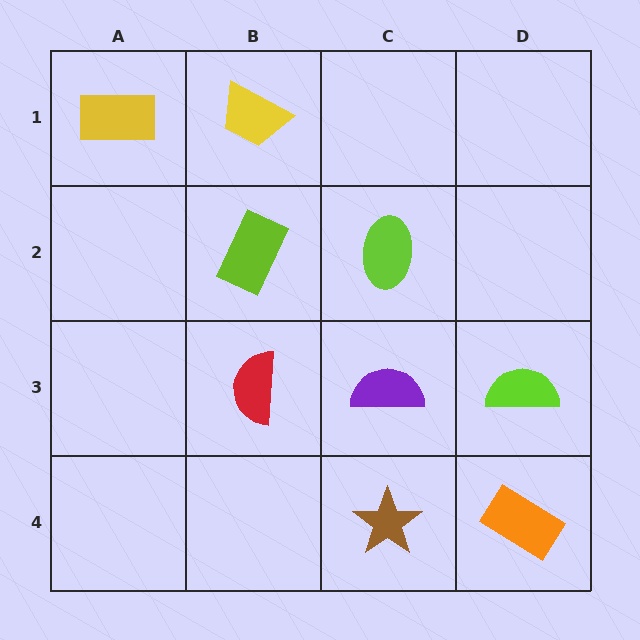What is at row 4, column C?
A brown star.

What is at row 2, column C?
A lime ellipse.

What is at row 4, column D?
An orange rectangle.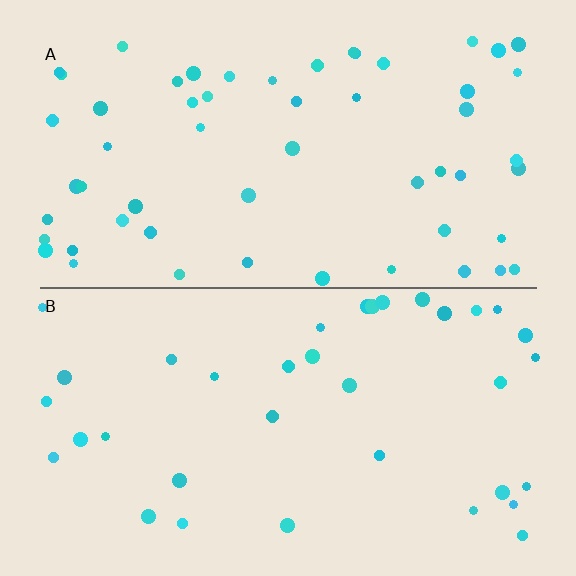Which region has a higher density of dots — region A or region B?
A (the top).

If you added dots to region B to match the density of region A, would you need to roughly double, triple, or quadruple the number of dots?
Approximately double.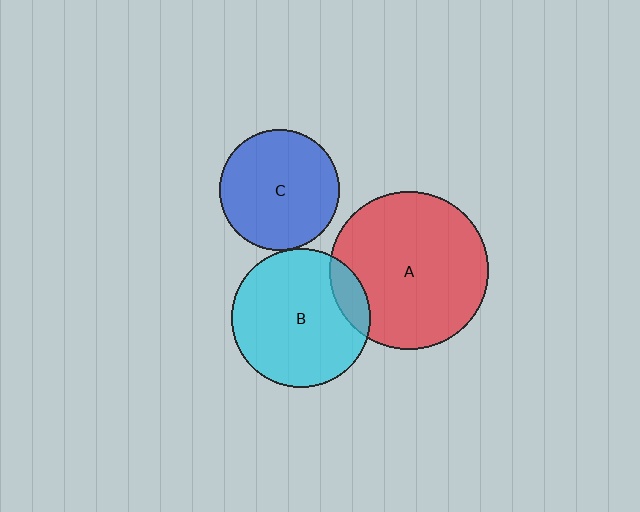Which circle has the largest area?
Circle A (red).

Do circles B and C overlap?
Yes.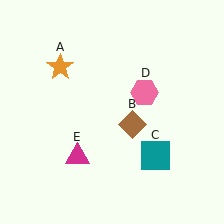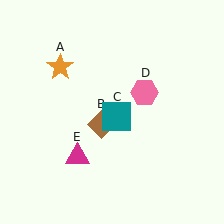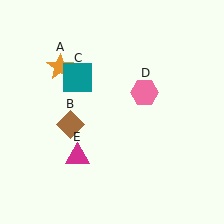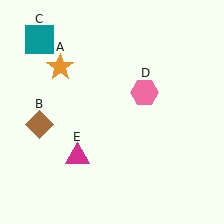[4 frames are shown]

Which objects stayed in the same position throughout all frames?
Orange star (object A) and pink hexagon (object D) and magenta triangle (object E) remained stationary.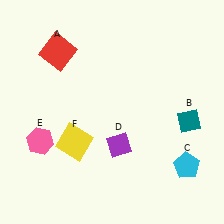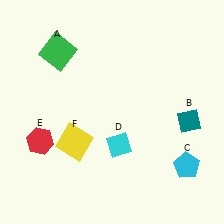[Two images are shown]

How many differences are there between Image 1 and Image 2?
There are 3 differences between the two images.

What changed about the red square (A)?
In Image 1, A is red. In Image 2, it changed to green.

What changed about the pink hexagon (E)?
In Image 1, E is pink. In Image 2, it changed to red.